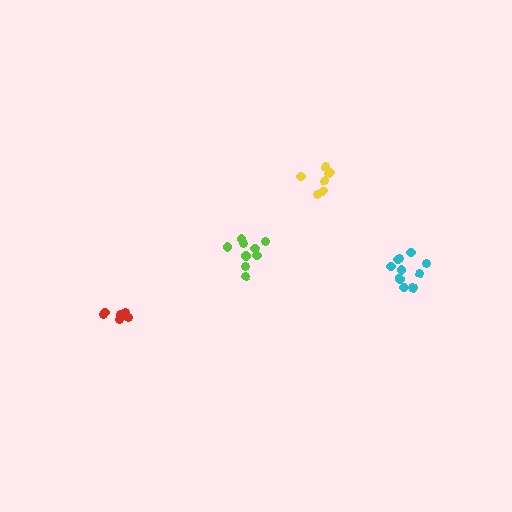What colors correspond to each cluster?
The clusters are colored: lime, cyan, yellow, red.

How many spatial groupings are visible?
There are 4 spatial groupings.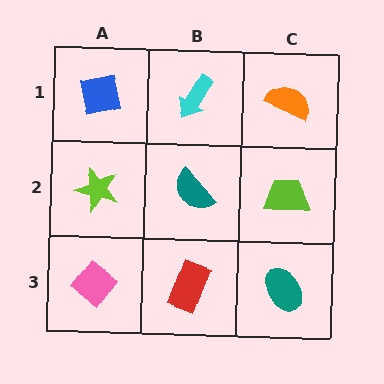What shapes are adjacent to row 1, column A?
A lime star (row 2, column A), a cyan arrow (row 1, column B).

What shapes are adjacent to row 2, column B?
A cyan arrow (row 1, column B), a red rectangle (row 3, column B), a lime star (row 2, column A), a lime trapezoid (row 2, column C).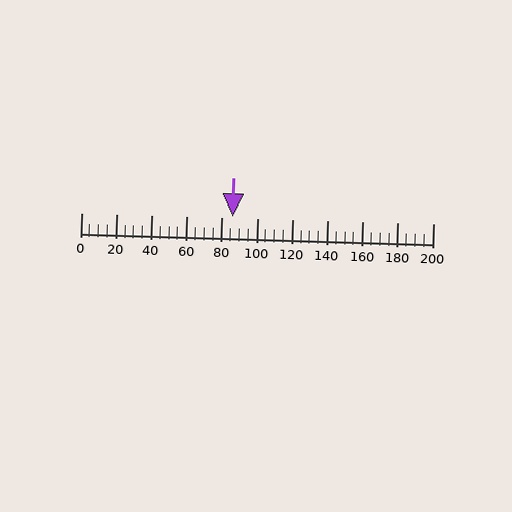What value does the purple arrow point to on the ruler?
The purple arrow points to approximately 86.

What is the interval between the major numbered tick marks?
The major tick marks are spaced 20 units apart.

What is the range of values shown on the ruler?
The ruler shows values from 0 to 200.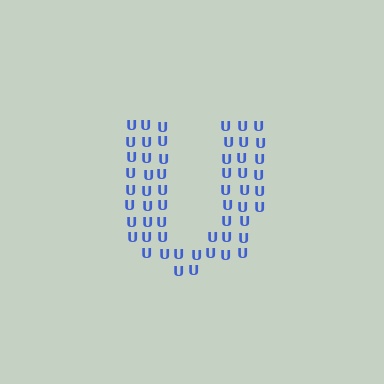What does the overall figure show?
The overall figure shows the letter U.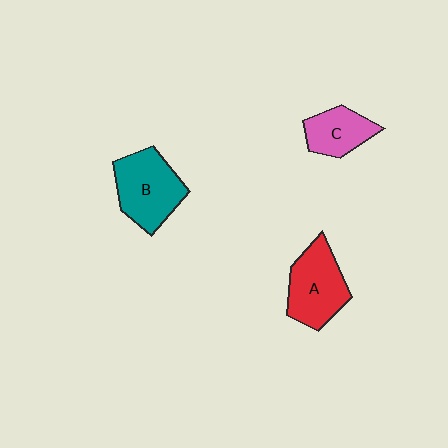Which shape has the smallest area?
Shape C (pink).